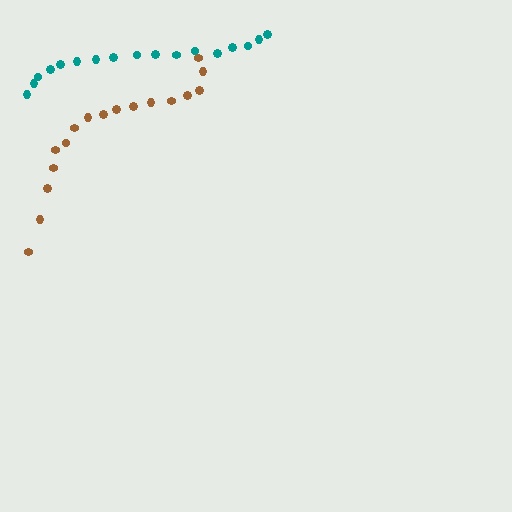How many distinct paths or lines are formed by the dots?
There are 2 distinct paths.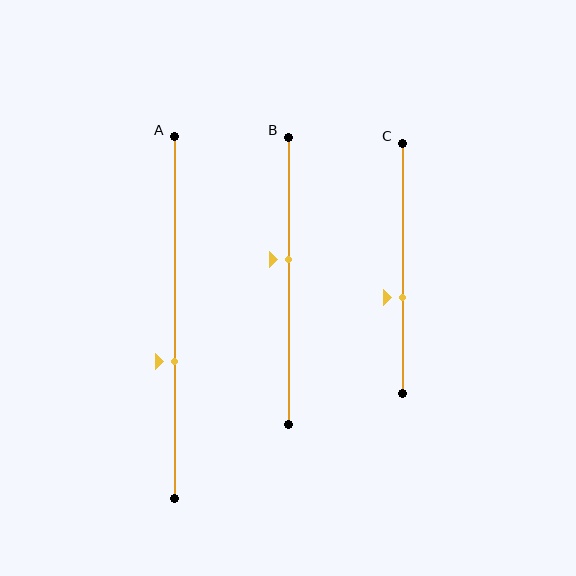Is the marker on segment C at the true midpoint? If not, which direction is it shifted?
No, the marker on segment C is shifted downward by about 12% of the segment length.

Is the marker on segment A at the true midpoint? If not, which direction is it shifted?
No, the marker on segment A is shifted downward by about 12% of the segment length.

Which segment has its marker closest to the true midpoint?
Segment B has its marker closest to the true midpoint.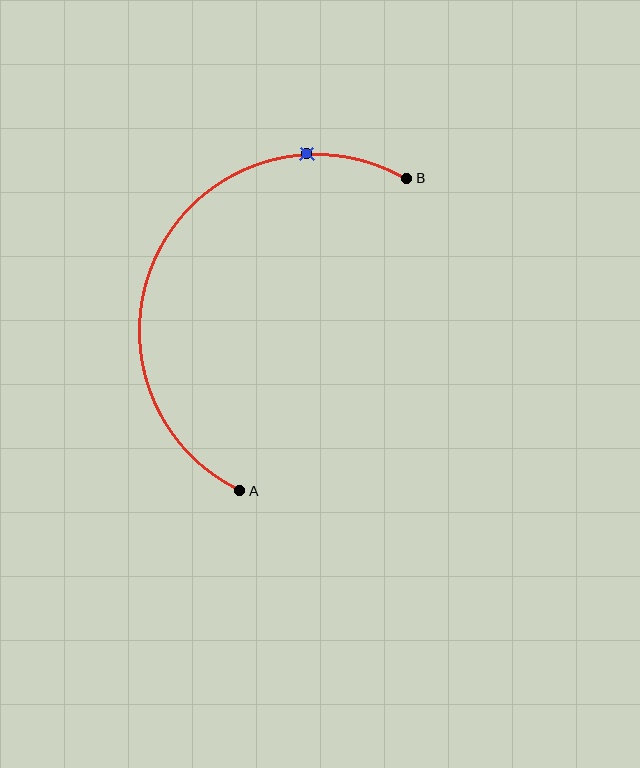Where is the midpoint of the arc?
The arc midpoint is the point on the curve farthest from the straight line joining A and B. It sits to the left of that line.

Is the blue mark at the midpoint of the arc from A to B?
No. The blue mark lies on the arc but is closer to endpoint B. The arc midpoint would be at the point on the curve equidistant along the arc from both A and B.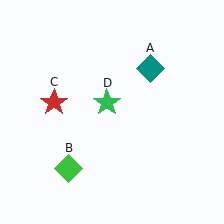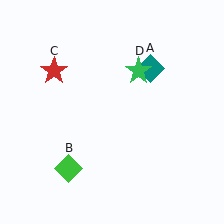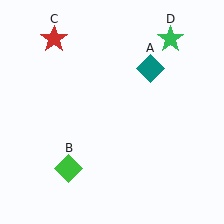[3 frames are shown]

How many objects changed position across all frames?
2 objects changed position: red star (object C), green star (object D).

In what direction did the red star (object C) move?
The red star (object C) moved up.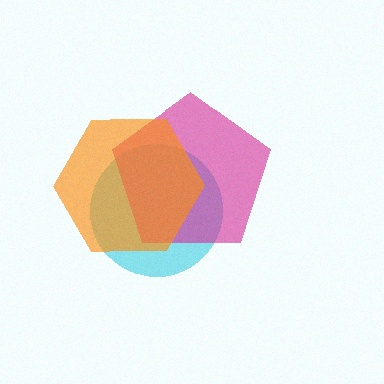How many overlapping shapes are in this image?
There are 3 overlapping shapes in the image.